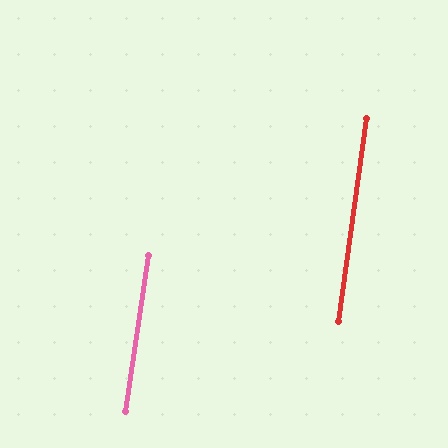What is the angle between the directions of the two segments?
Approximately 1 degree.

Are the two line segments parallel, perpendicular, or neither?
Parallel — their directions differ by only 0.6°.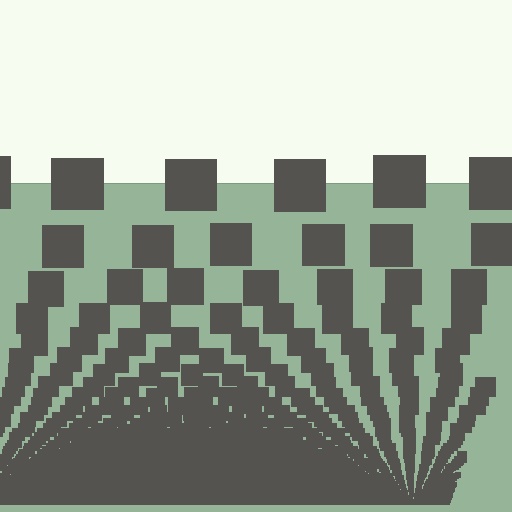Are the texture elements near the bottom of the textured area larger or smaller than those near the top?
Smaller. The gradient is inverted — elements near the bottom are smaller and denser.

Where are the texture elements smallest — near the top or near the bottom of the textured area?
Near the bottom.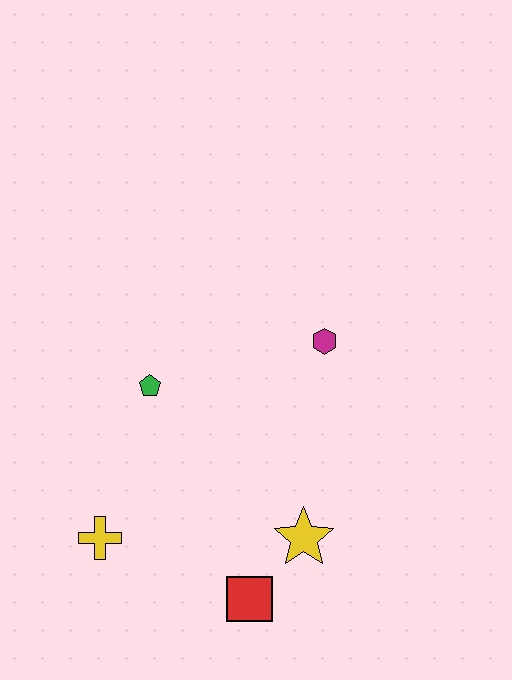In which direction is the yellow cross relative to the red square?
The yellow cross is to the left of the red square.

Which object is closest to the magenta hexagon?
The green pentagon is closest to the magenta hexagon.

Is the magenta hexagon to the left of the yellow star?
No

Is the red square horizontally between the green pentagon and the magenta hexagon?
Yes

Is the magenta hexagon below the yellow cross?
No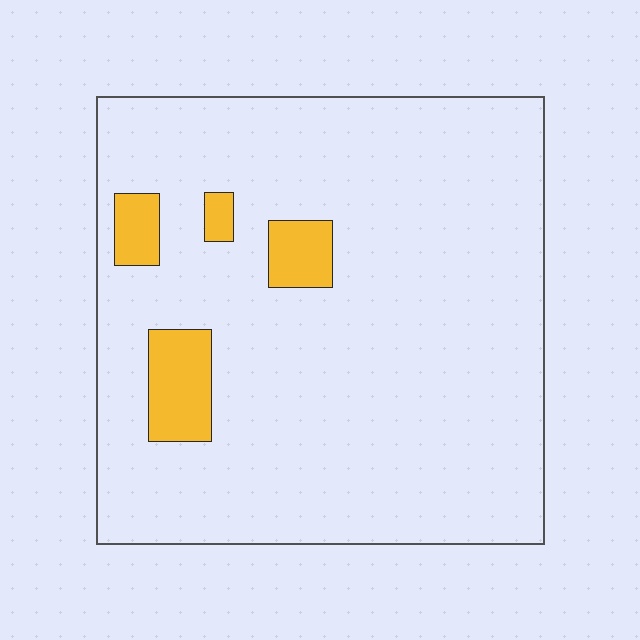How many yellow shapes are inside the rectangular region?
4.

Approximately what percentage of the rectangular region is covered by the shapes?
Approximately 10%.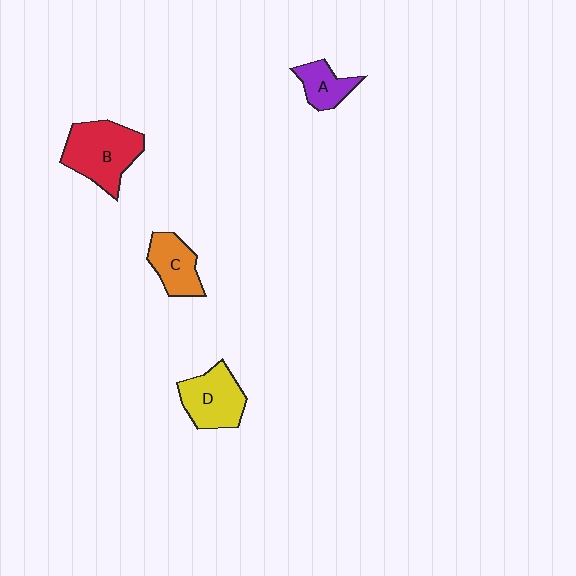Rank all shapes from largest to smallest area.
From largest to smallest: B (red), D (yellow), C (orange), A (purple).